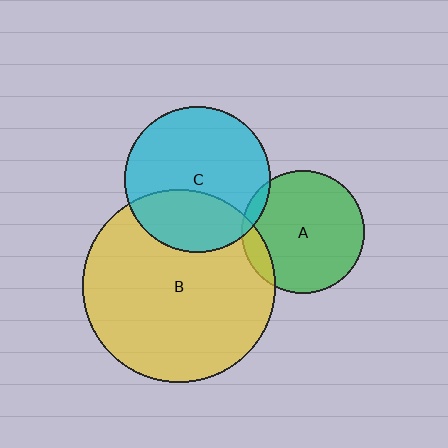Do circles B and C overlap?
Yes.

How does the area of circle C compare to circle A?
Approximately 1.4 times.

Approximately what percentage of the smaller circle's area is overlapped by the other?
Approximately 30%.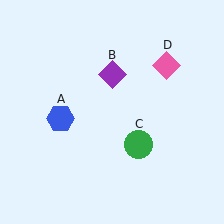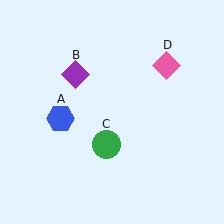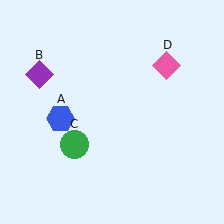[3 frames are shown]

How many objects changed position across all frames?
2 objects changed position: purple diamond (object B), green circle (object C).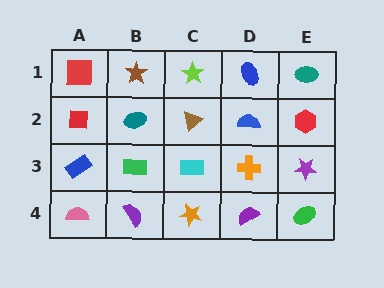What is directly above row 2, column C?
A lime star.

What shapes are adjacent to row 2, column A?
A red square (row 1, column A), a blue rectangle (row 3, column A), a teal ellipse (row 2, column B).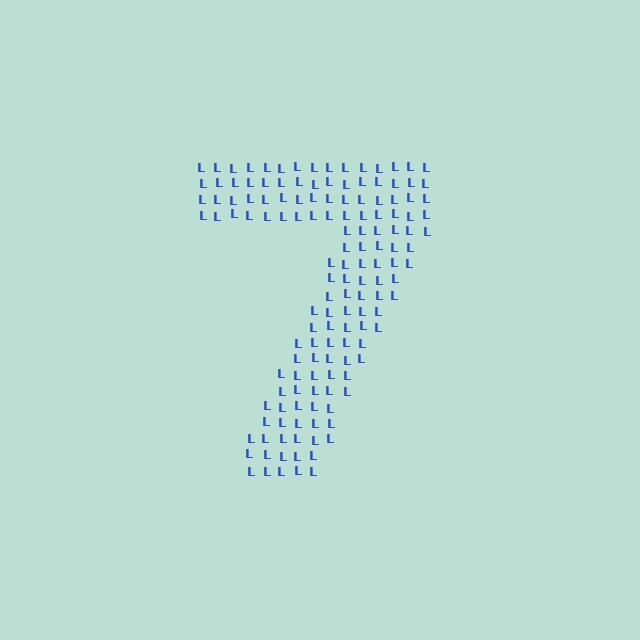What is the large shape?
The large shape is the digit 7.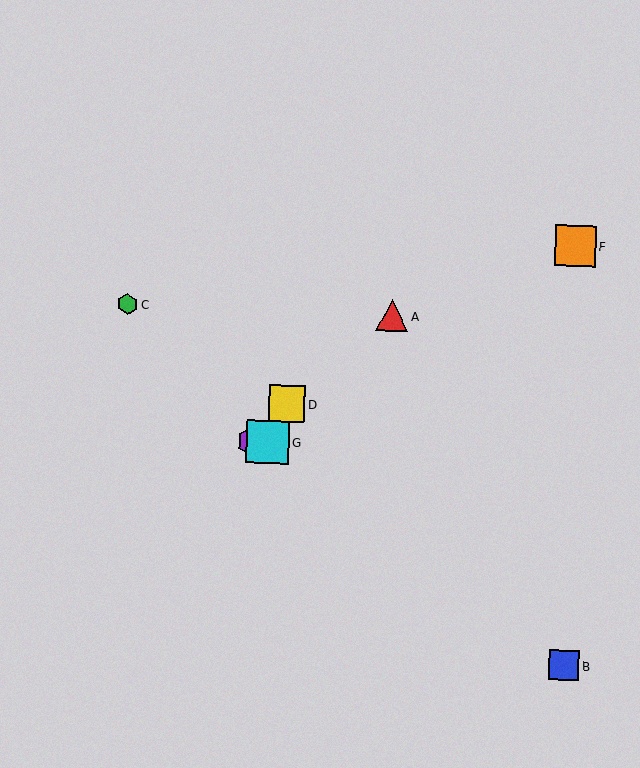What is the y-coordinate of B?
Object B is at y≈665.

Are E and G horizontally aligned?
Yes, both are at y≈441.